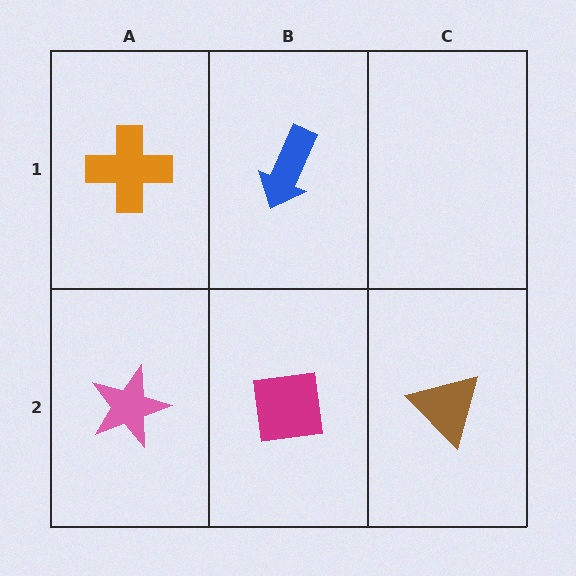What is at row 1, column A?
An orange cross.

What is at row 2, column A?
A pink star.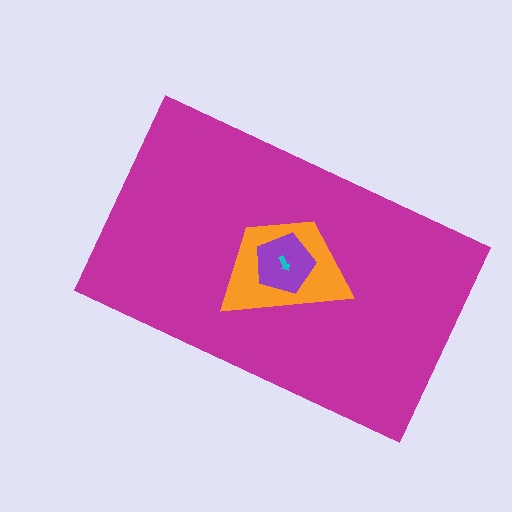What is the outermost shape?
The magenta rectangle.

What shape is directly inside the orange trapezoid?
The purple pentagon.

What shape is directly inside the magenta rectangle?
The orange trapezoid.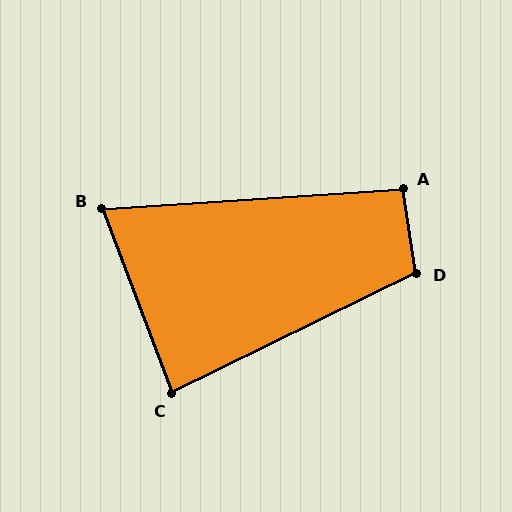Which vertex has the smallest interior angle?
B, at approximately 73 degrees.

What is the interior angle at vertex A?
Approximately 96 degrees (obtuse).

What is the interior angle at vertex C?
Approximately 84 degrees (acute).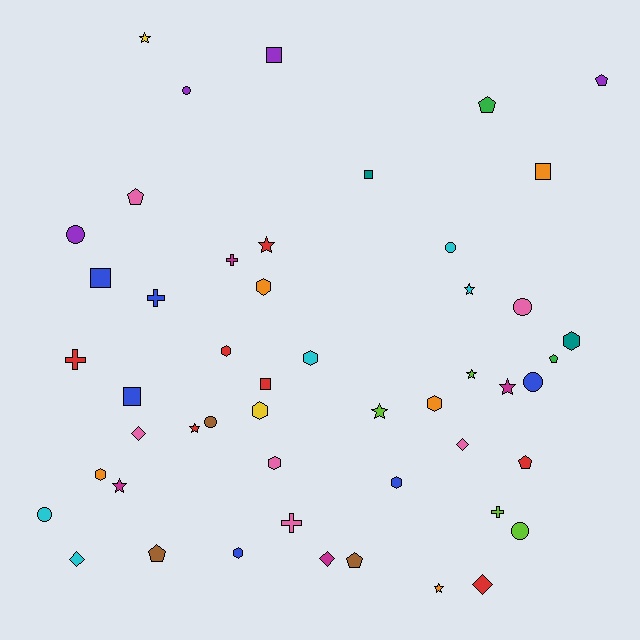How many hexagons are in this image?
There are 10 hexagons.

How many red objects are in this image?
There are 7 red objects.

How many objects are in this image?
There are 50 objects.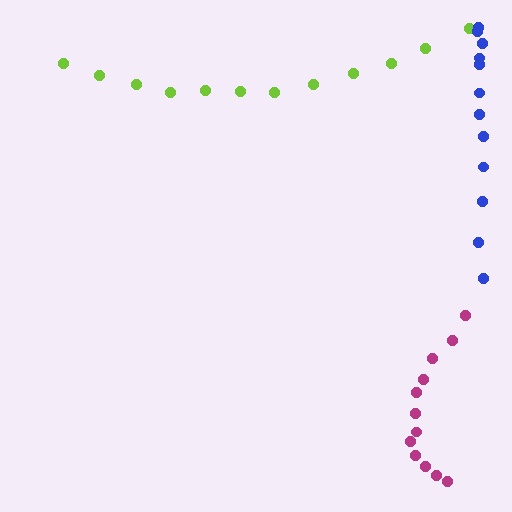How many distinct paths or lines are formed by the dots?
There are 3 distinct paths.